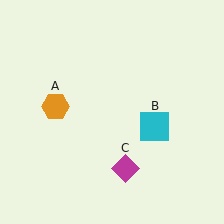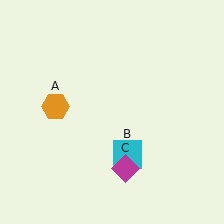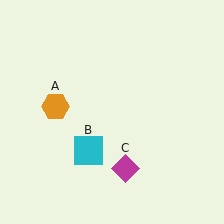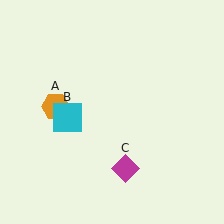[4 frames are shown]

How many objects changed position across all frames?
1 object changed position: cyan square (object B).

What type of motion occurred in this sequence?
The cyan square (object B) rotated clockwise around the center of the scene.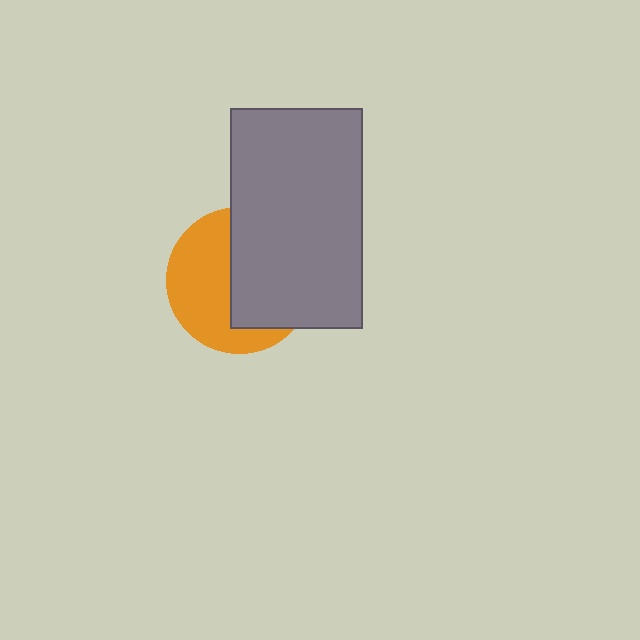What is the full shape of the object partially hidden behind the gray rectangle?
The partially hidden object is an orange circle.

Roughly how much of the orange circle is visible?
About half of it is visible (roughly 48%).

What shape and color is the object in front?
The object in front is a gray rectangle.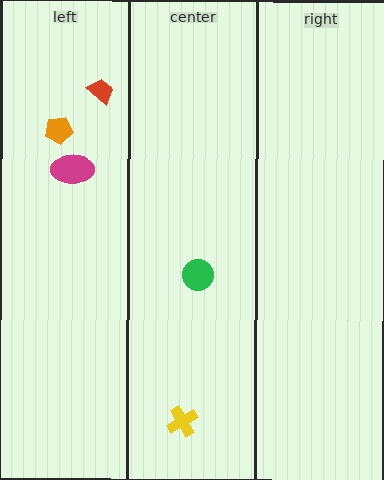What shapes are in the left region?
The orange pentagon, the magenta ellipse, the red trapezoid.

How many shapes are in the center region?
2.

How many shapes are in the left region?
3.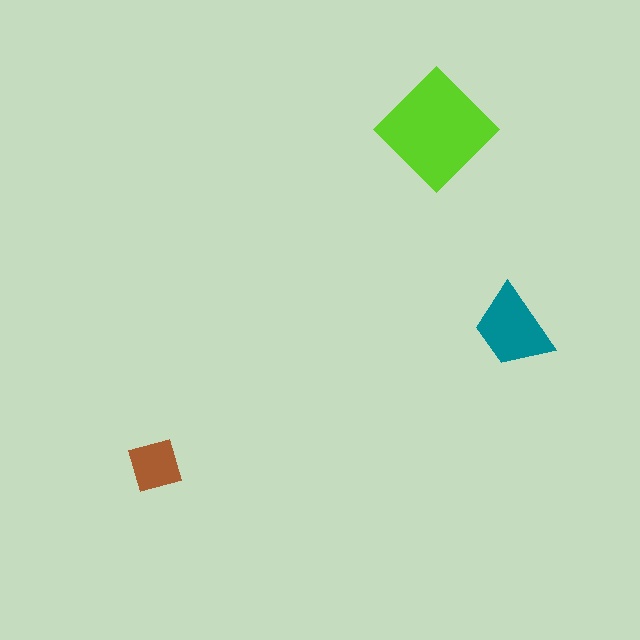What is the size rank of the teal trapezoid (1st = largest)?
2nd.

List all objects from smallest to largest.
The brown square, the teal trapezoid, the lime diamond.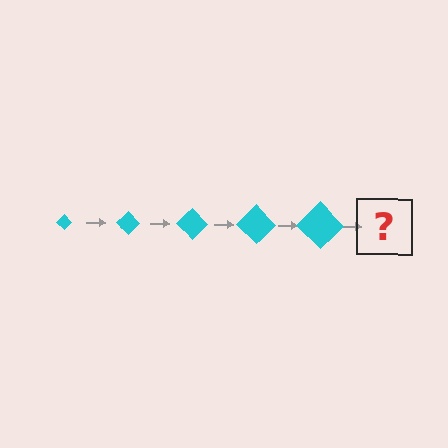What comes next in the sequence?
The next element should be a cyan diamond, larger than the previous one.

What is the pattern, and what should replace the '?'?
The pattern is that the diamond gets progressively larger each step. The '?' should be a cyan diamond, larger than the previous one.